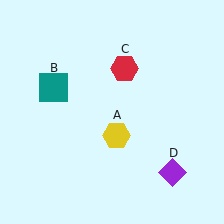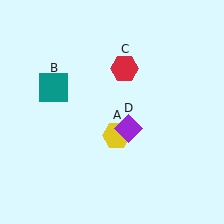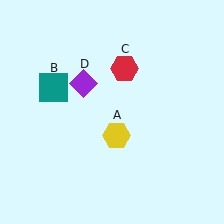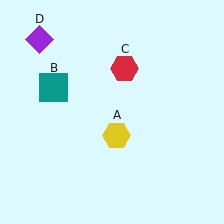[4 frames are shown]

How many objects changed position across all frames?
1 object changed position: purple diamond (object D).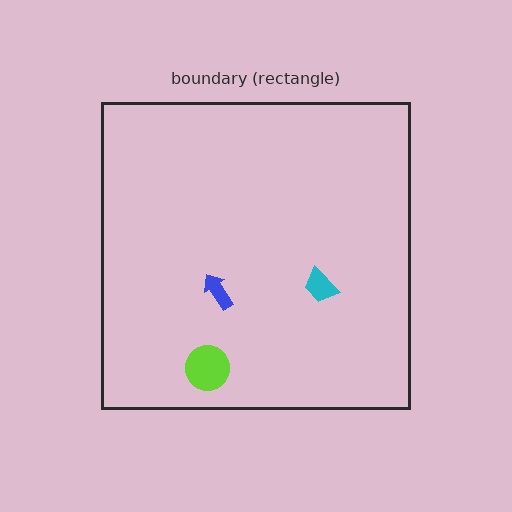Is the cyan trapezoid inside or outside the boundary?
Inside.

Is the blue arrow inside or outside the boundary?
Inside.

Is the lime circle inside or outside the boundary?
Inside.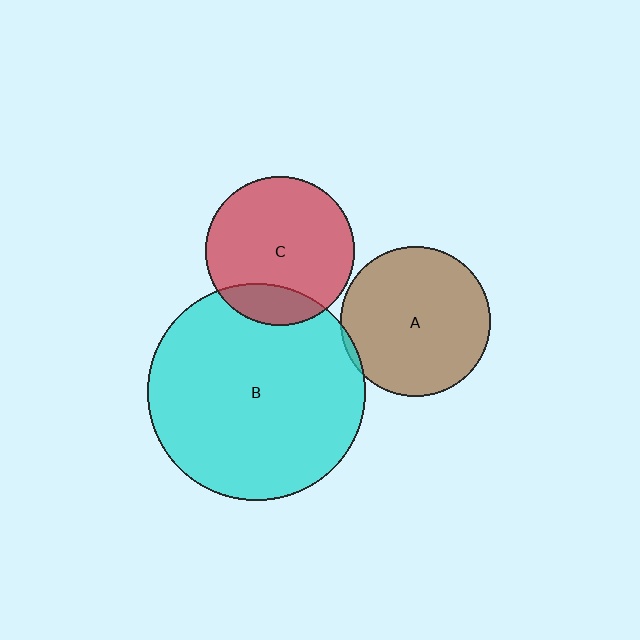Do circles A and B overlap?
Yes.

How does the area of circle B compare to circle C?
Approximately 2.1 times.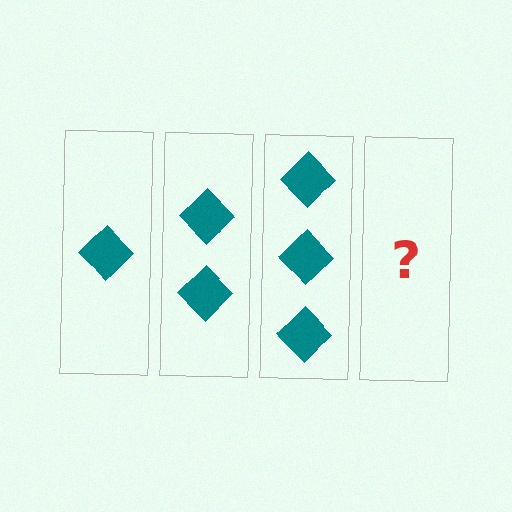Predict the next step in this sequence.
The next step is 4 diamonds.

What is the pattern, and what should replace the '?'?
The pattern is that each step adds one more diamond. The '?' should be 4 diamonds.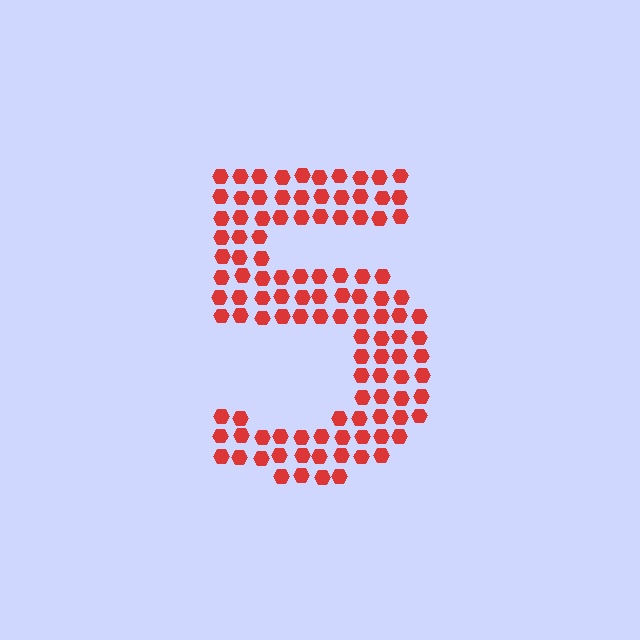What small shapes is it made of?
It is made of small hexagons.